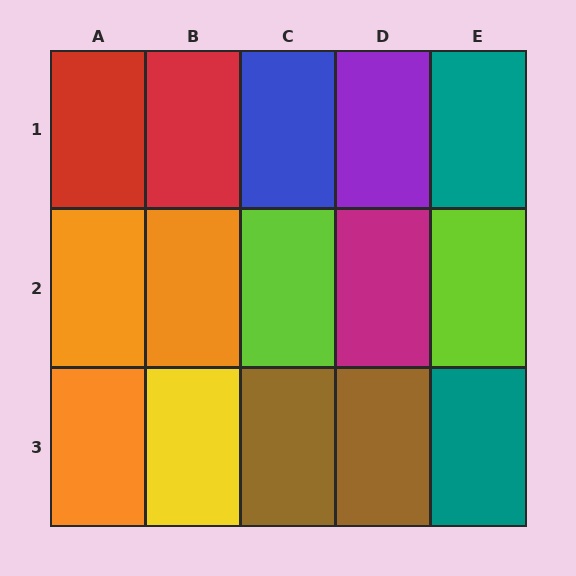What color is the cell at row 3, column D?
Brown.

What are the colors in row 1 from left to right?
Red, red, blue, purple, teal.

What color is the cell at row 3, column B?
Yellow.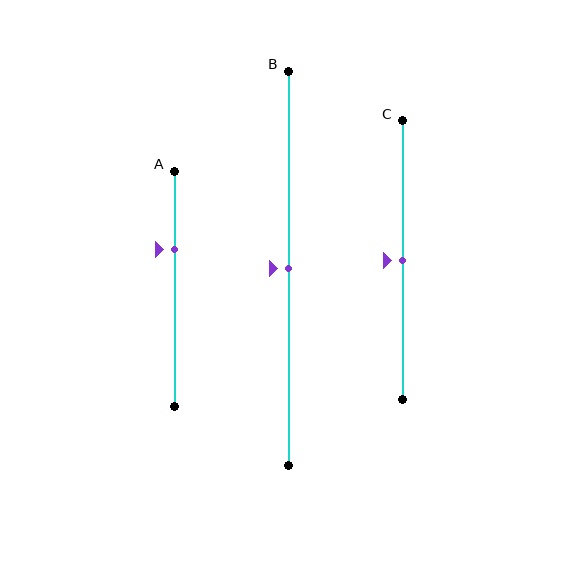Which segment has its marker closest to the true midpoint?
Segment B has its marker closest to the true midpoint.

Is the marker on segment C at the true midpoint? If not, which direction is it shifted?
Yes, the marker on segment C is at the true midpoint.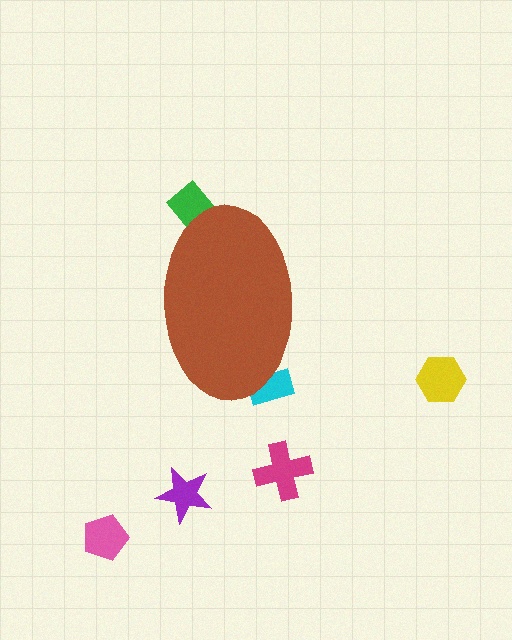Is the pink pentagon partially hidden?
No, the pink pentagon is fully visible.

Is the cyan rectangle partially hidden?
Yes, the cyan rectangle is partially hidden behind the brown ellipse.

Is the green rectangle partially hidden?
Yes, the green rectangle is partially hidden behind the brown ellipse.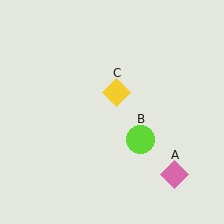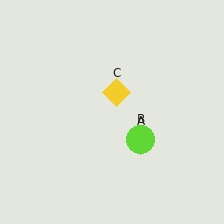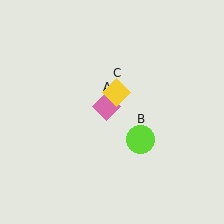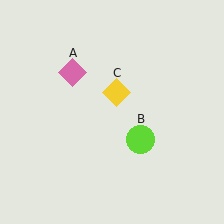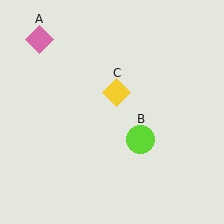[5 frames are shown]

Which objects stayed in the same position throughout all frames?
Lime circle (object B) and yellow diamond (object C) remained stationary.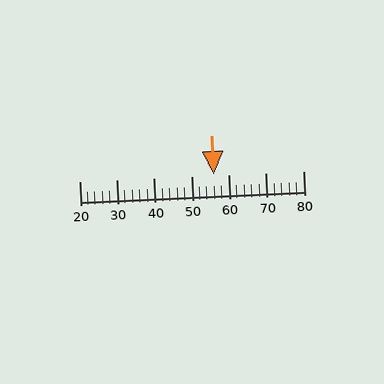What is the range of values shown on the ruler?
The ruler shows values from 20 to 80.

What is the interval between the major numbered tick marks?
The major tick marks are spaced 10 units apart.